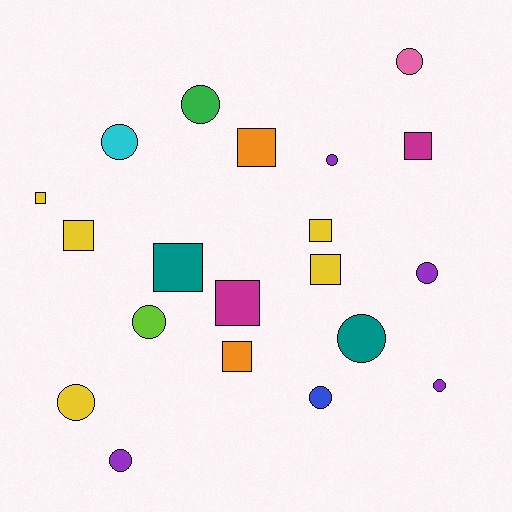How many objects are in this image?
There are 20 objects.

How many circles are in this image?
There are 11 circles.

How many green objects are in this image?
There is 1 green object.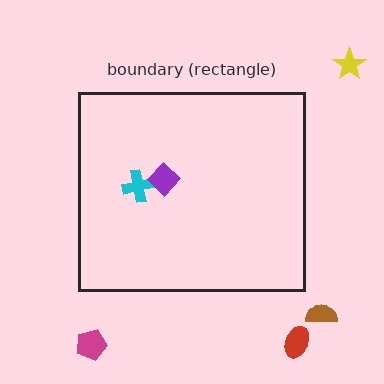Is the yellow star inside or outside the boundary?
Outside.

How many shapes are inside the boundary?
2 inside, 4 outside.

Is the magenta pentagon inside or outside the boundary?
Outside.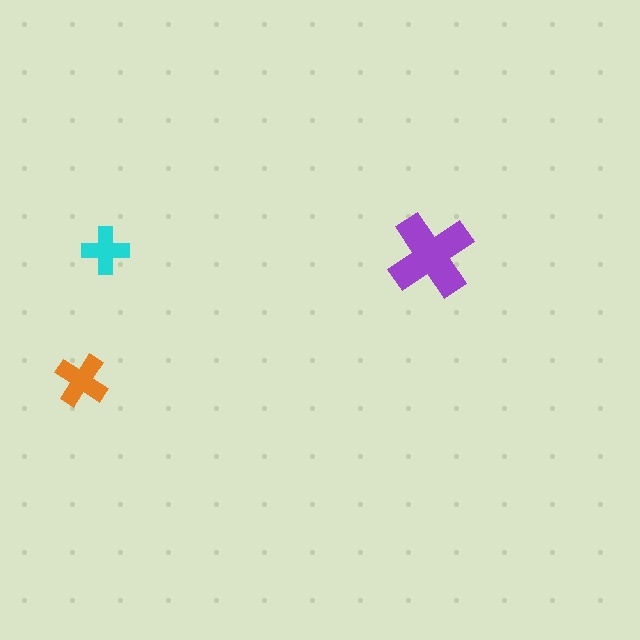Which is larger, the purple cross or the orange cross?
The purple one.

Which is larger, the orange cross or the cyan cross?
The orange one.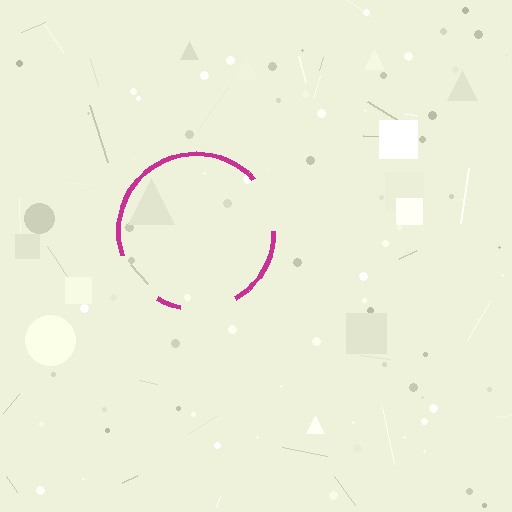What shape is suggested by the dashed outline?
The dashed outline suggests a circle.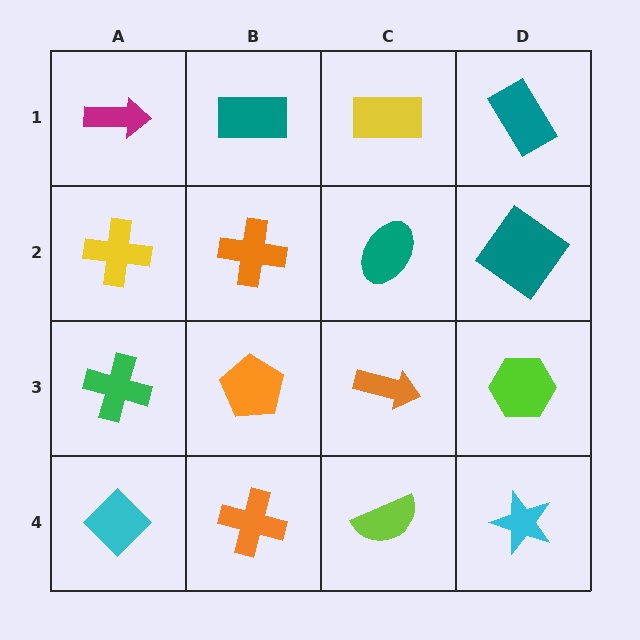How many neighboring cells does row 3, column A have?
3.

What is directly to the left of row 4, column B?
A cyan diamond.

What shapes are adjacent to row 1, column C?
A teal ellipse (row 2, column C), a teal rectangle (row 1, column B), a teal rectangle (row 1, column D).